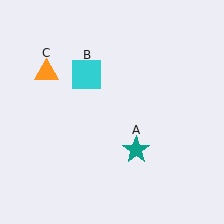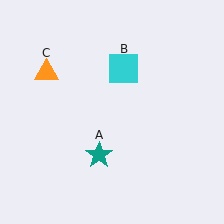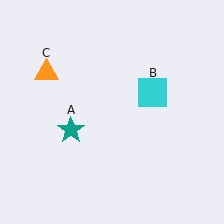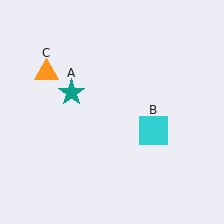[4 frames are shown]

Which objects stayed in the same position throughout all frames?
Orange triangle (object C) remained stationary.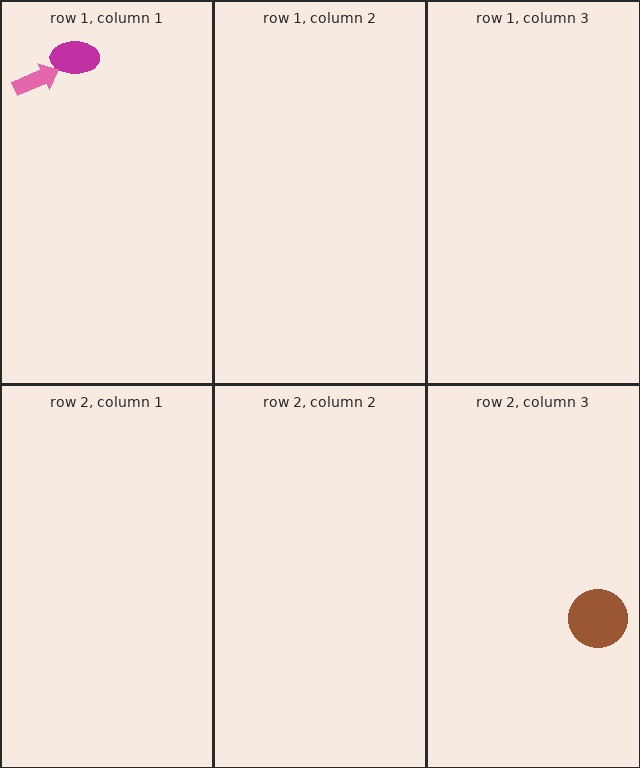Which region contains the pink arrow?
The row 1, column 1 region.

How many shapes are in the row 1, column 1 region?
2.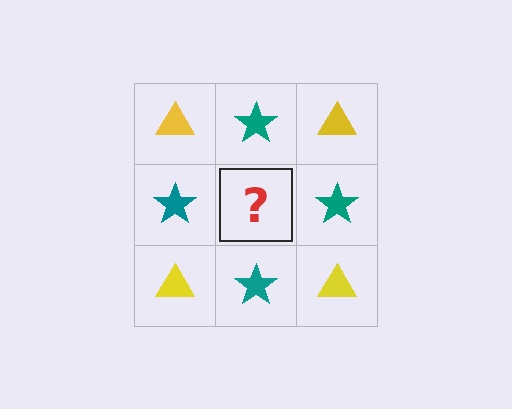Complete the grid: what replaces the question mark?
The question mark should be replaced with a yellow triangle.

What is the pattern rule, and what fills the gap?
The rule is that it alternates yellow triangle and teal star in a checkerboard pattern. The gap should be filled with a yellow triangle.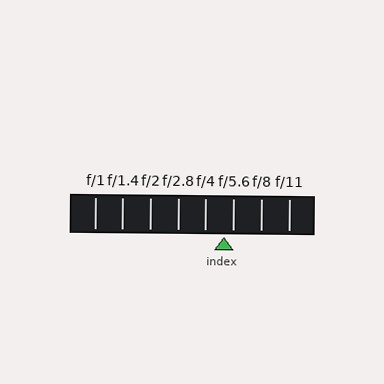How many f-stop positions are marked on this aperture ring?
There are 8 f-stop positions marked.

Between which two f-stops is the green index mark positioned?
The index mark is between f/4 and f/5.6.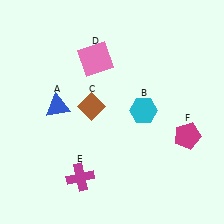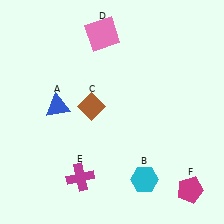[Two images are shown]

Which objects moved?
The objects that moved are: the cyan hexagon (B), the pink square (D), the magenta pentagon (F).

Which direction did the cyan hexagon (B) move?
The cyan hexagon (B) moved down.